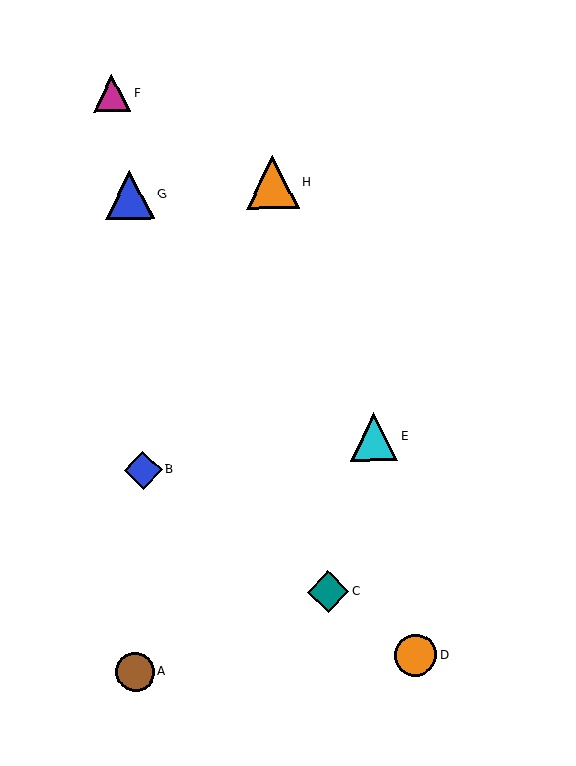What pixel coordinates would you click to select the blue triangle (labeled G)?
Click at (130, 195) to select the blue triangle G.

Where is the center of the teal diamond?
The center of the teal diamond is at (328, 592).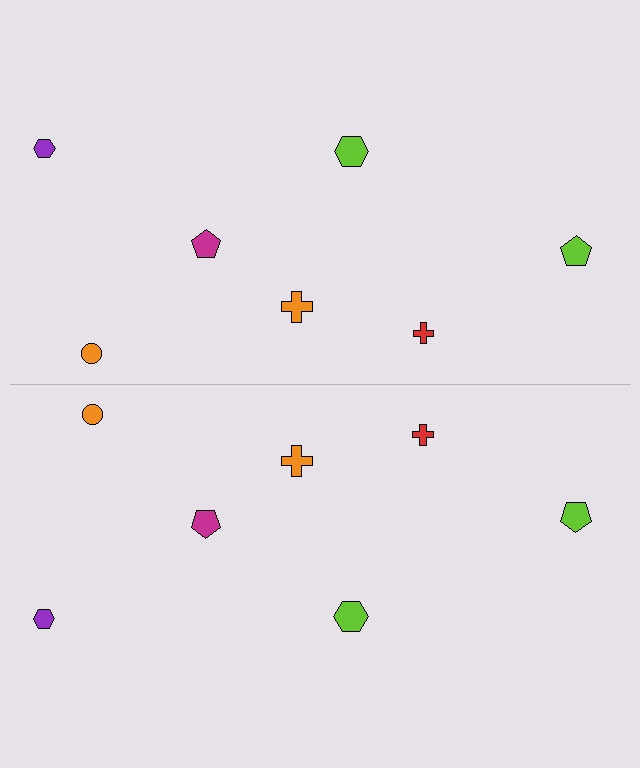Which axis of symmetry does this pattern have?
The pattern has a horizontal axis of symmetry running through the center of the image.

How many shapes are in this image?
There are 14 shapes in this image.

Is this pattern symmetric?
Yes, this pattern has bilateral (reflection) symmetry.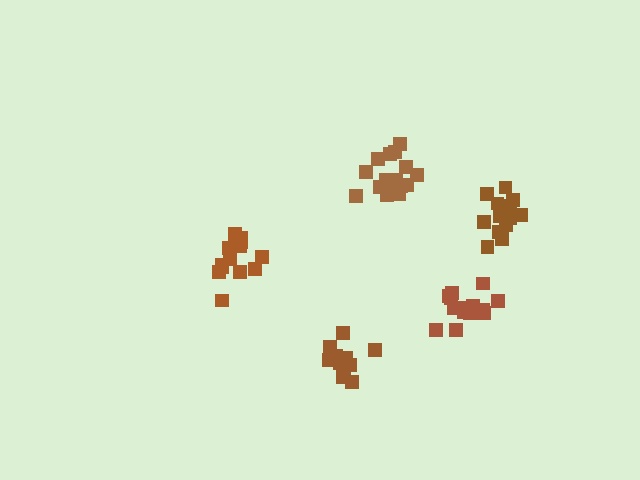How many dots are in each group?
Group 1: 14 dots, Group 2: 15 dots, Group 3: 17 dots, Group 4: 12 dots, Group 5: 16 dots (74 total).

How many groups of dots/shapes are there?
There are 5 groups.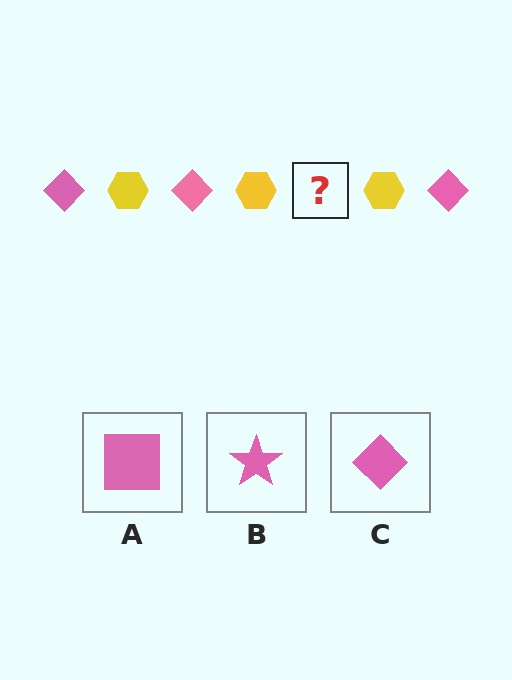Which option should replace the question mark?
Option C.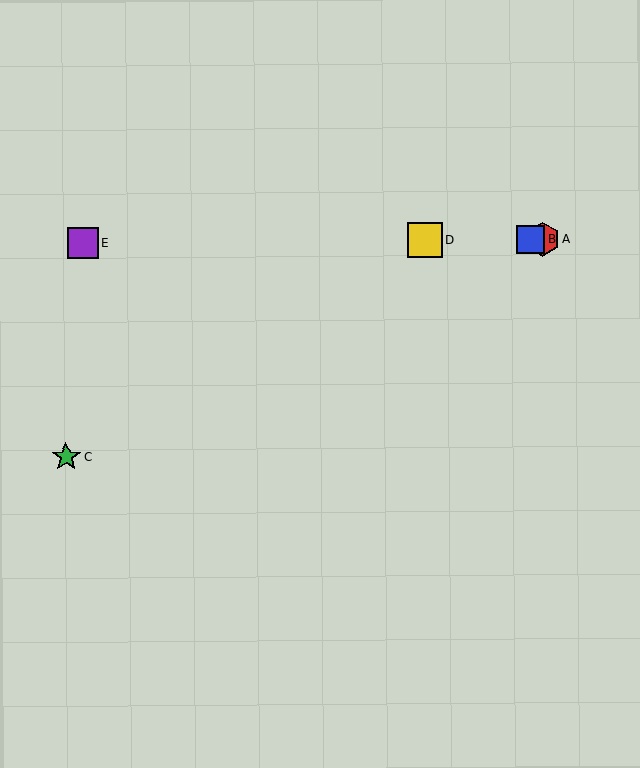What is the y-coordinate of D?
Object D is at y≈240.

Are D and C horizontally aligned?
No, D is at y≈240 and C is at y≈457.